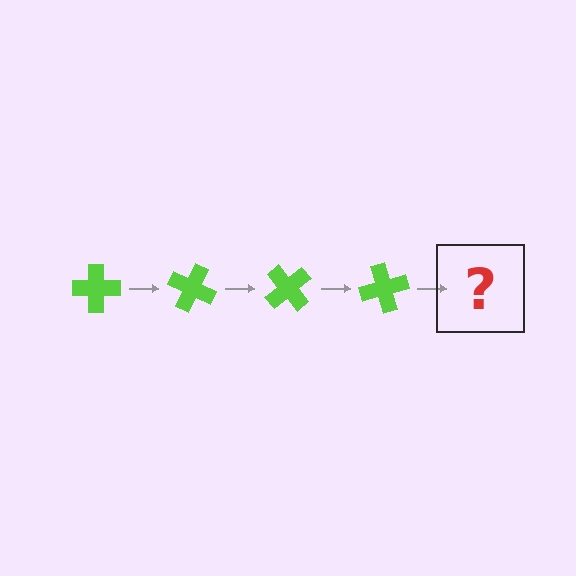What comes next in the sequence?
The next element should be a lime cross rotated 100 degrees.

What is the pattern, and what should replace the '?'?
The pattern is that the cross rotates 25 degrees each step. The '?' should be a lime cross rotated 100 degrees.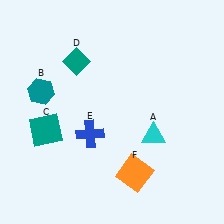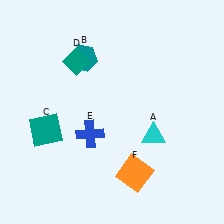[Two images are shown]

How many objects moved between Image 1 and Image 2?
1 object moved between the two images.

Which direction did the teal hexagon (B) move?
The teal hexagon (B) moved right.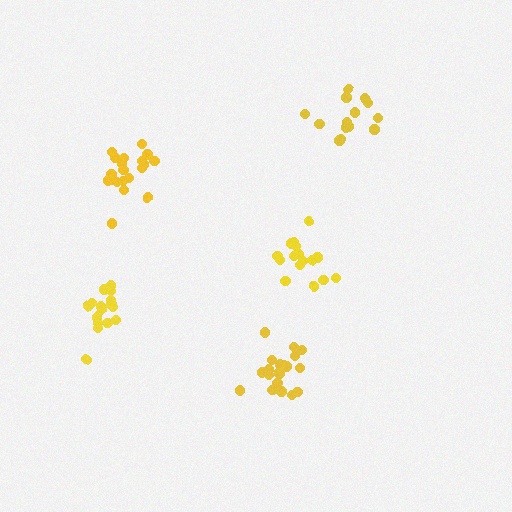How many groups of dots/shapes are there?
There are 5 groups.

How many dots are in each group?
Group 1: 16 dots, Group 2: 21 dots, Group 3: 20 dots, Group 4: 17 dots, Group 5: 15 dots (89 total).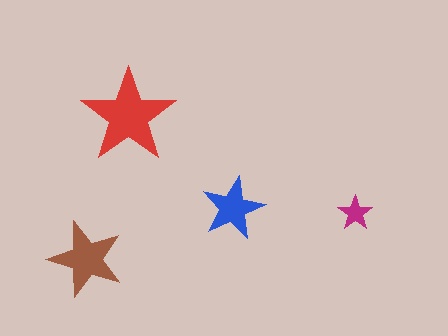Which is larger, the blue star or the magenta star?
The blue one.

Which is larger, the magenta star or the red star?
The red one.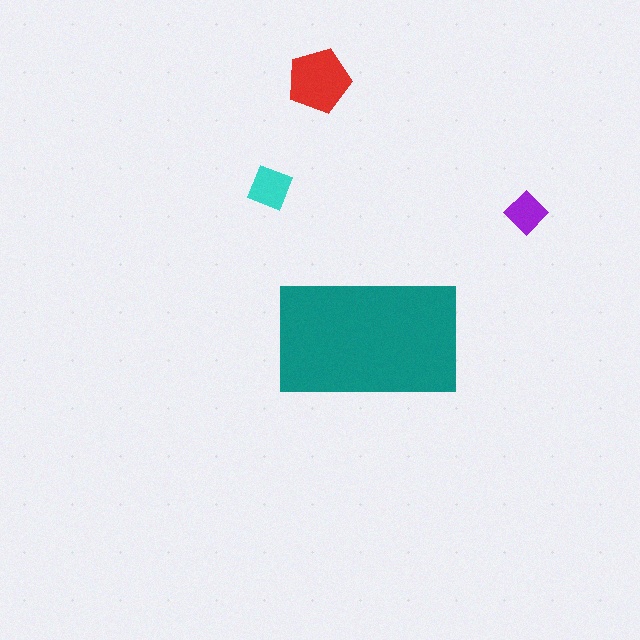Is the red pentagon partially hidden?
No, the red pentagon is fully visible.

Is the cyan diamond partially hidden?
No, the cyan diamond is fully visible.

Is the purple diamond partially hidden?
No, the purple diamond is fully visible.